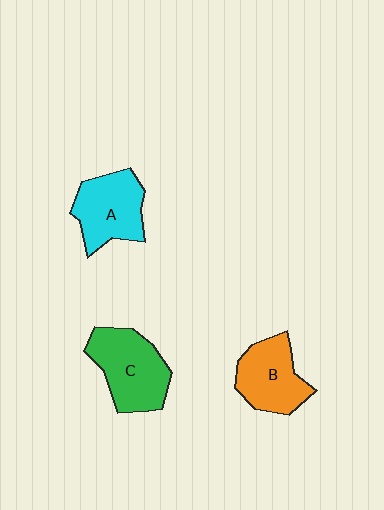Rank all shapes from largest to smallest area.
From largest to smallest: C (green), A (cyan), B (orange).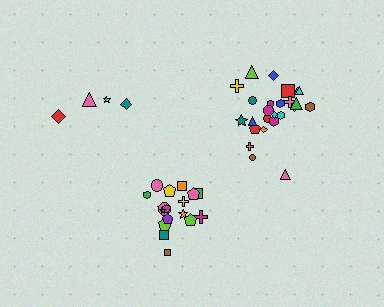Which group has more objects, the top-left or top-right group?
The top-right group.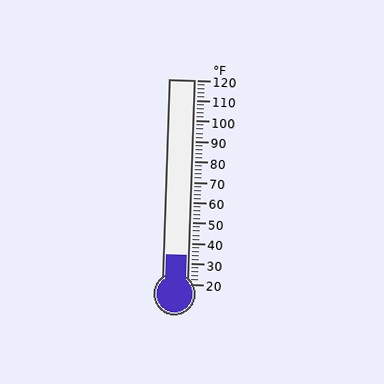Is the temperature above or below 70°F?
The temperature is below 70°F.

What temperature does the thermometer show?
The thermometer shows approximately 34°F.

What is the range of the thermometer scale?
The thermometer scale ranges from 20°F to 120°F.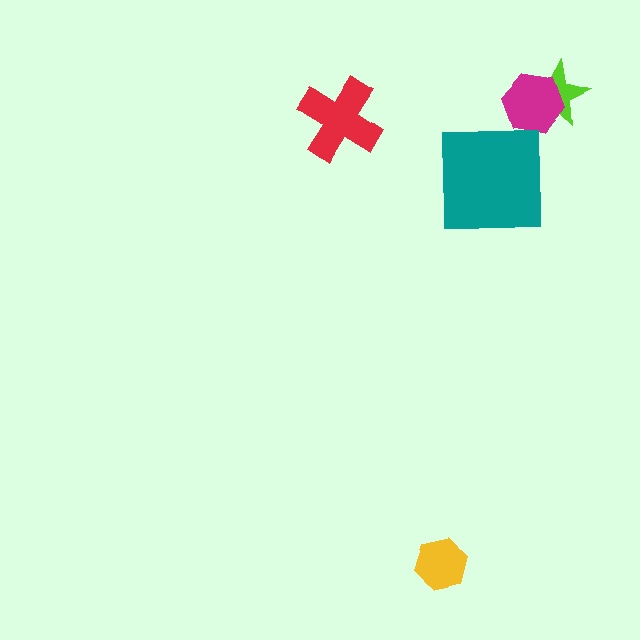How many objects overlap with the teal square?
0 objects overlap with the teal square.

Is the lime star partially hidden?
Yes, it is partially covered by another shape.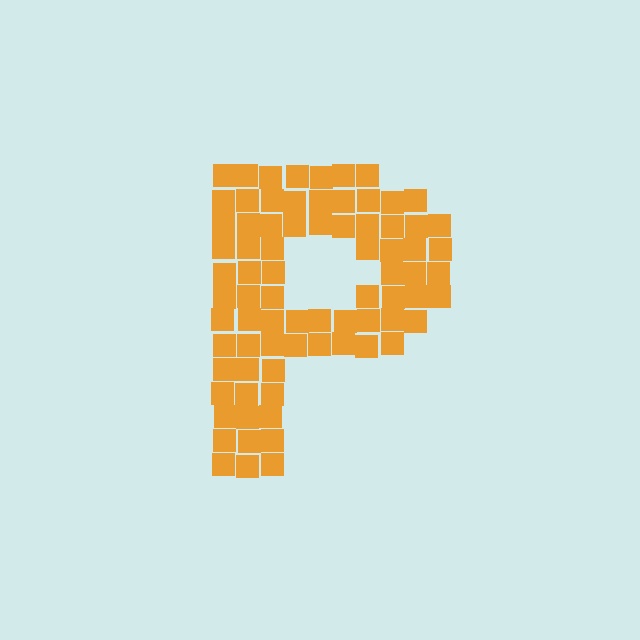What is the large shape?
The large shape is the letter P.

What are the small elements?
The small elements are squares.